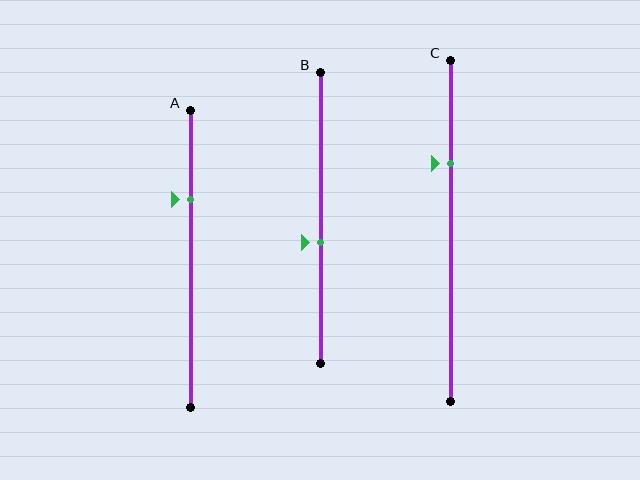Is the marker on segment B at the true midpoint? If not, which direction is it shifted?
No, the marker on segment B is shifted downward by about 8% of the segment length.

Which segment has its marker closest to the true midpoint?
Segment B has its marker closest to the true midpoint.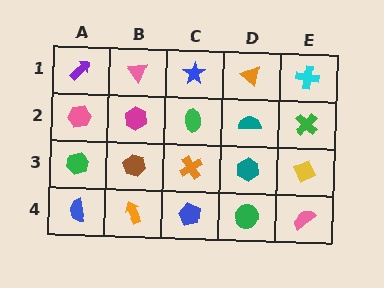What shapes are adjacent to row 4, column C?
An orange cross (row 3, column C), an orange arrow (row 4, column B), a green circle (row 4, column D).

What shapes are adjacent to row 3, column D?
A teal semicircle (row 2, column D), a green circle (row 4, column D), an orange cross (row 3, column C), a yellow diamond (row 3, column E).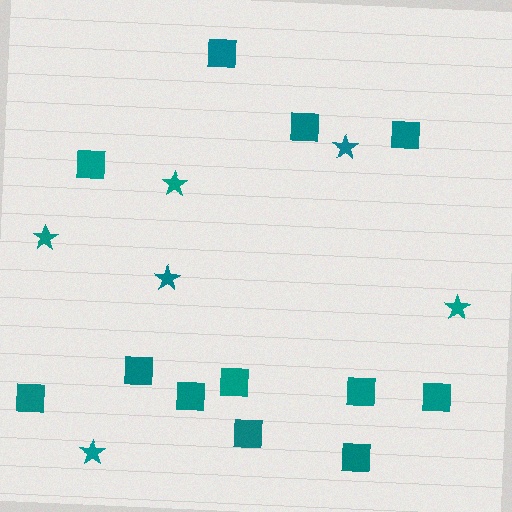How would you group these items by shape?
There are 2 groups: one group of stars (6) and one group of squares (12).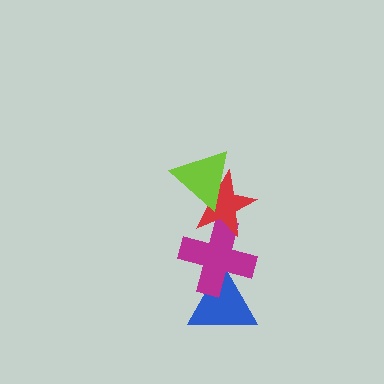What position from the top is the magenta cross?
The magenta cross is 3rd from the top.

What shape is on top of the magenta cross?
The red star is on top of the magenta cross.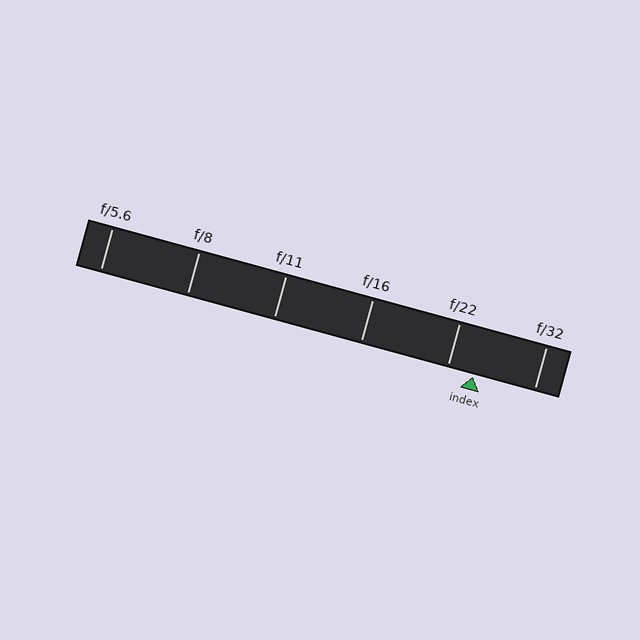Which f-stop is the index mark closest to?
The index mark is closest to f/22.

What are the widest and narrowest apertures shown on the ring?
The widest aperture shown is f/5.6 and the narrowest is f/32.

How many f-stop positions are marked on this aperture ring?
There are 6 f-stop positions marked.